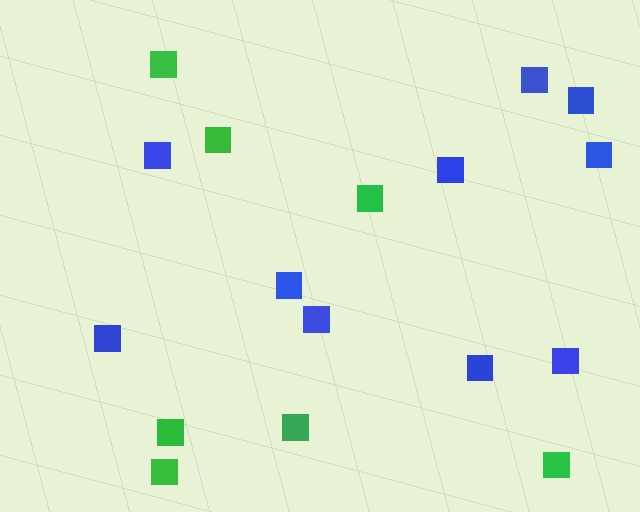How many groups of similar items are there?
There are 2 groups: one group of blue squares (10) and one group of green squares (7).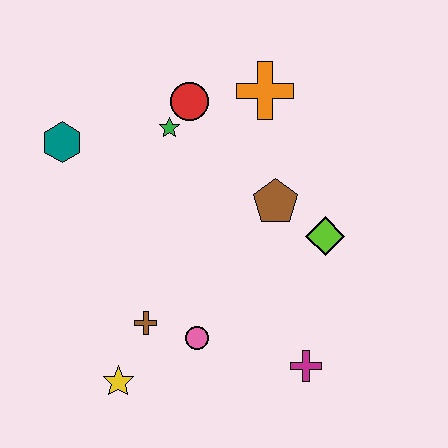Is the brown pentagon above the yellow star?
Yes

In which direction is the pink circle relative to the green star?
The pink circle is below the green star.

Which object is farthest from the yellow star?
The orange cross is farthest from the yellow star.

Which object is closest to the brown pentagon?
The lime diamond is closest to the brown pentagon.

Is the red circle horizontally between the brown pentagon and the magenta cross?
No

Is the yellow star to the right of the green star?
No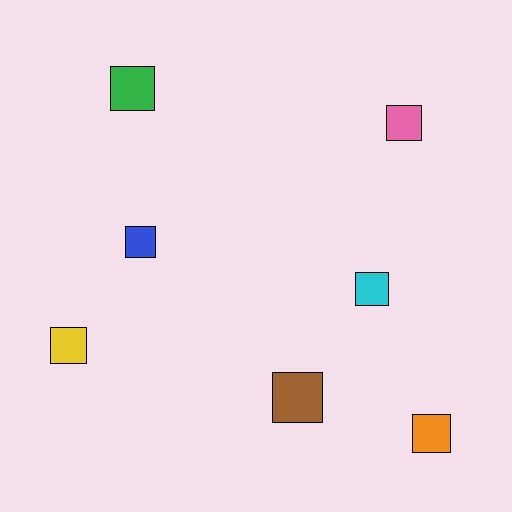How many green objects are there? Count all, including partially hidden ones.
There is 1 green object.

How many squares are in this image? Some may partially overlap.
There are 7 squares.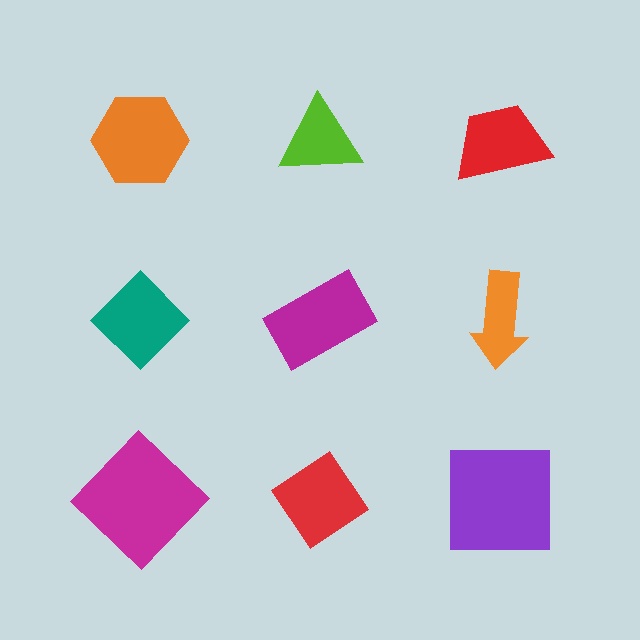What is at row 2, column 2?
A magenta rectangle.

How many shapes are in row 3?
3 shapes.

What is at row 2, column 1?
A teal diamond.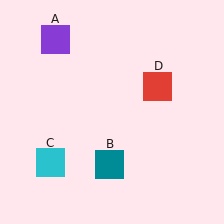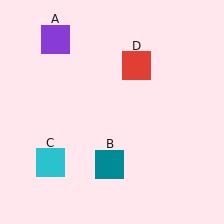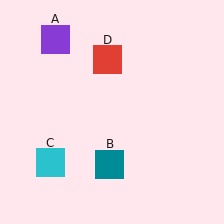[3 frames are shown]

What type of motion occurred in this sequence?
The red square (object D) rotated counterclockwise around the center of the scene.